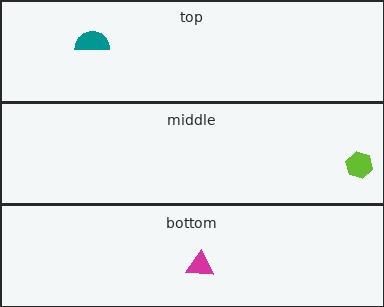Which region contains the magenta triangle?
The bottom region.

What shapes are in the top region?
The teal semicircle.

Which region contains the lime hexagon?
The middle region.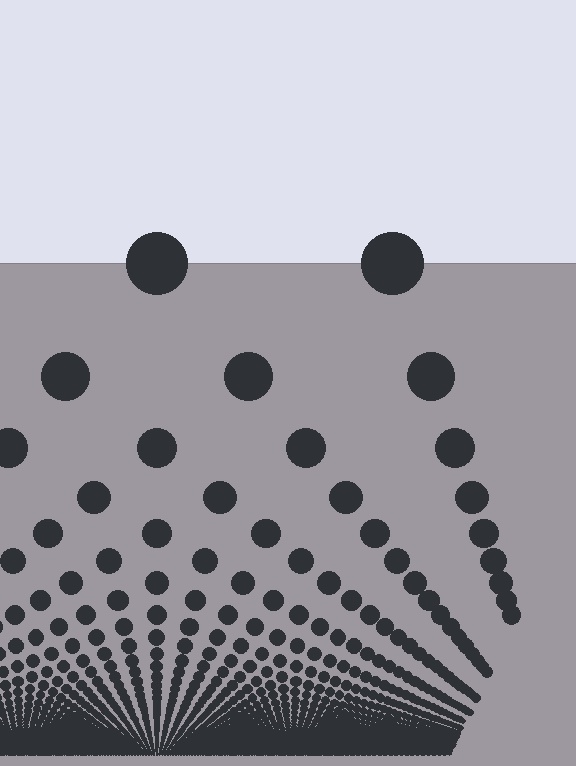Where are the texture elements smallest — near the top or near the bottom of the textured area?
Near the bottom.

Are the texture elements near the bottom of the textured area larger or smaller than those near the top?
Smaller. The gradient is inverted — elements near the bottom are smaller and denser.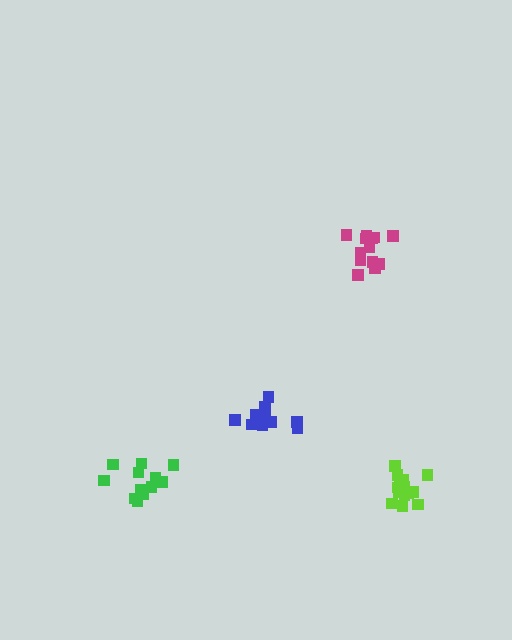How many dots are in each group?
Group 1: 14 dots, Group 2: 11 dots, Group 3: 13 dots, Group 4: 12 dots (50 total).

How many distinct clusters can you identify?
There are 4 distinct clusters.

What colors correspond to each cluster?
The clusters are colored: lime, blue, magenta, green.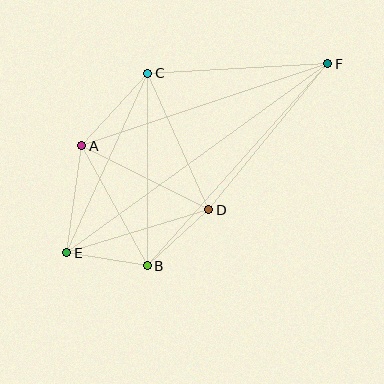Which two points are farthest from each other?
Points E and F are farthest from each other.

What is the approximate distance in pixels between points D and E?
The distance between D and E is approximately 148 pixels.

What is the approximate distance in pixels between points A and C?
The distance between A and C is approximately 98 pixels.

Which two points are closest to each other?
Points B and E are closest to each other.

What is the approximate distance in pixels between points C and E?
The distance between C and E is approximately 197 pixels.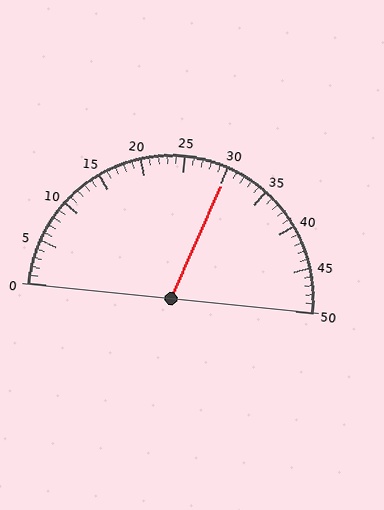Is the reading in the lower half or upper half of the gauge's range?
The reading is in the upper half of the range (0 to 50).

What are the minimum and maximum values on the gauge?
The gauge ranges from 0 to 50.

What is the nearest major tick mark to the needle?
The nearest major tick mark is 30.